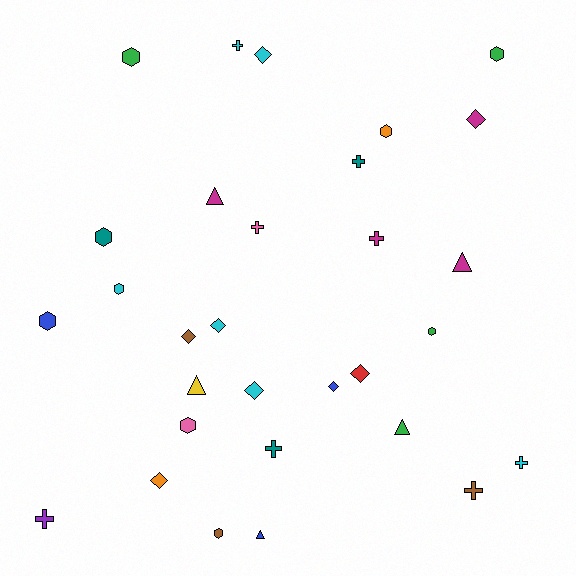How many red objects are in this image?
There is 1 red object.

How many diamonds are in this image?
There are 8 diamonds.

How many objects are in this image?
There are 30 objects.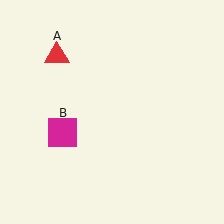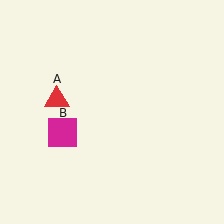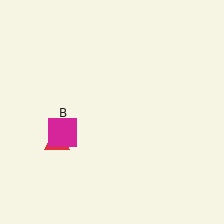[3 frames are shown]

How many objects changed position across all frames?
1 object changed position: red triangle (object A).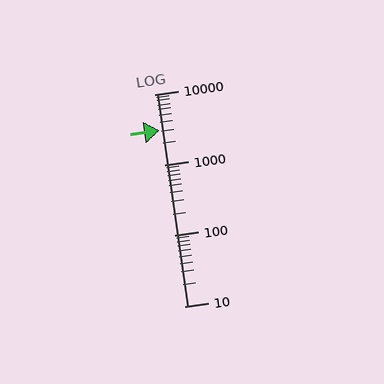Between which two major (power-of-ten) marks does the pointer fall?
The pointer is between 1000 and 10000.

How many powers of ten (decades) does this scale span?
The scale spans 3 decades, from 10 to 10000.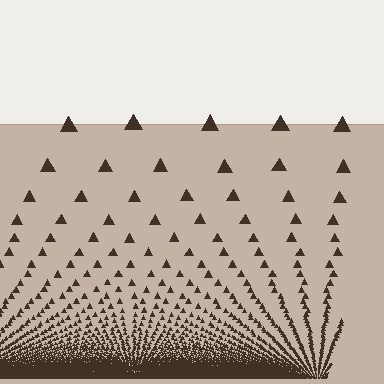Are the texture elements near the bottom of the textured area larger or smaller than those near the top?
Smaller. The gradient is inverted — elements near the bottom are smaller and denser.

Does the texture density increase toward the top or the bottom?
Density increases toward the bottom.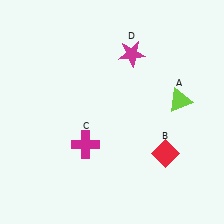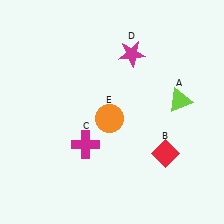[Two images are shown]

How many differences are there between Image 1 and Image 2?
There is 1 difference between the two images.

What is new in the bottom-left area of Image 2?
An orange circle (E) was added in the bottom-left area of Image 2.